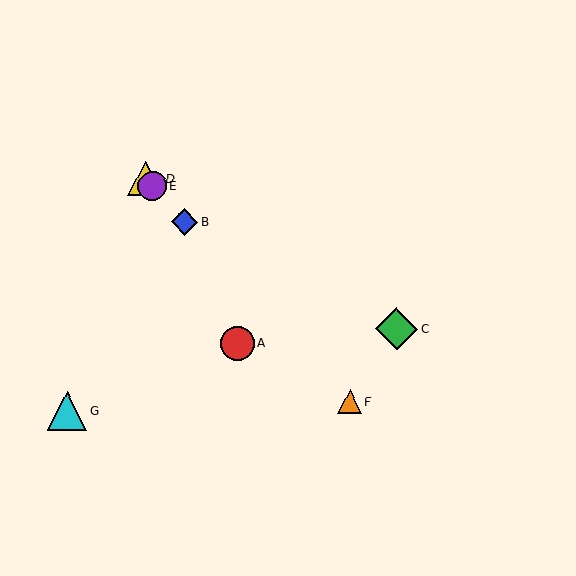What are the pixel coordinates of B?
Object B is at (185, 222).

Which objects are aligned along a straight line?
Objects B, D, E, F are aligned along a straight line.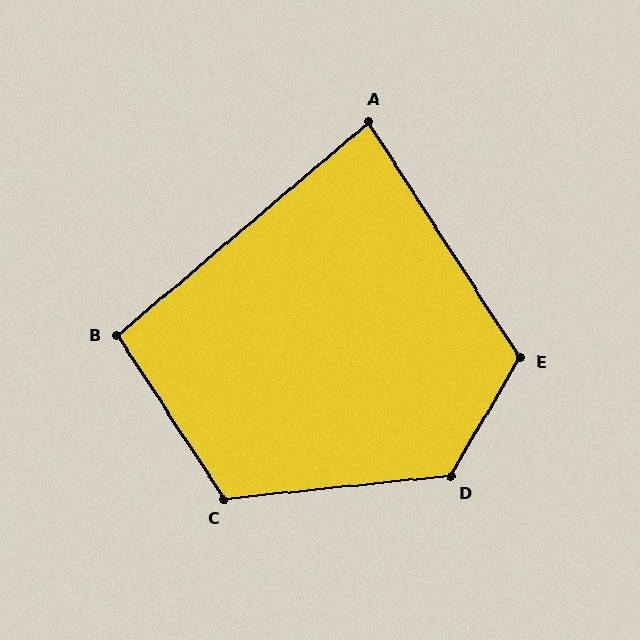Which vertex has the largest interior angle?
D, at approximately 126 degrees.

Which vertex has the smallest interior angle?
A, at approximately 83 degrees.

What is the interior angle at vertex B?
Approximately 97 degrees (obtuse).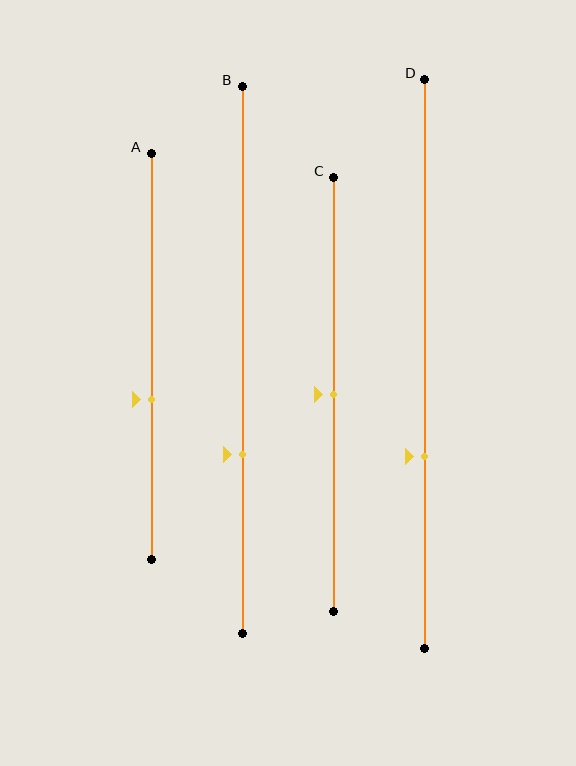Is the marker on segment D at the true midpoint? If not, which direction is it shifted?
No, the marker on segment D is shifted downward by about 16% of the segment length.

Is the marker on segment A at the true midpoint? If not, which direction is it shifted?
No, the marker on segment A is shifted downward by about 11% of the segment length.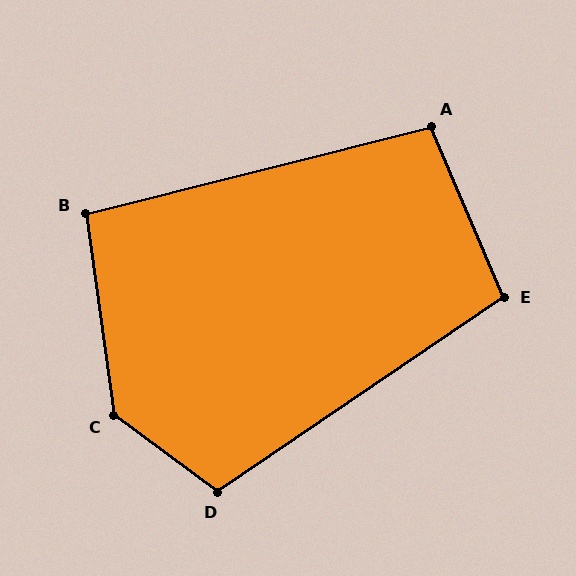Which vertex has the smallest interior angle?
B, at approximately 96 degrees.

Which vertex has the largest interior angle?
C, at approximately 134 degrees.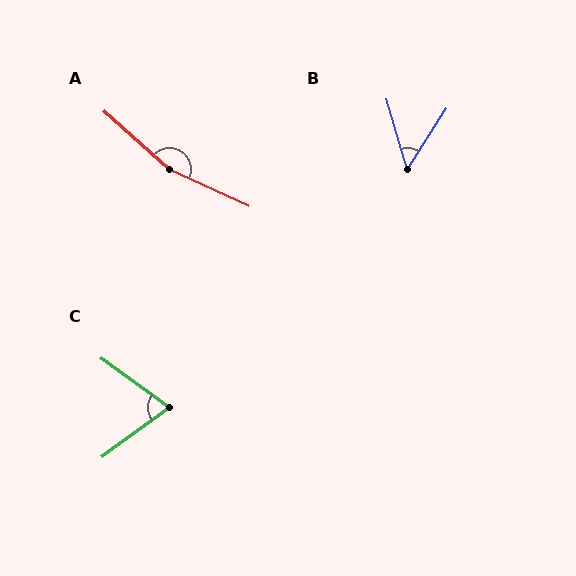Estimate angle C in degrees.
Approximately 72 degrees.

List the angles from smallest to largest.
B (48°), C (72°), A (163°).